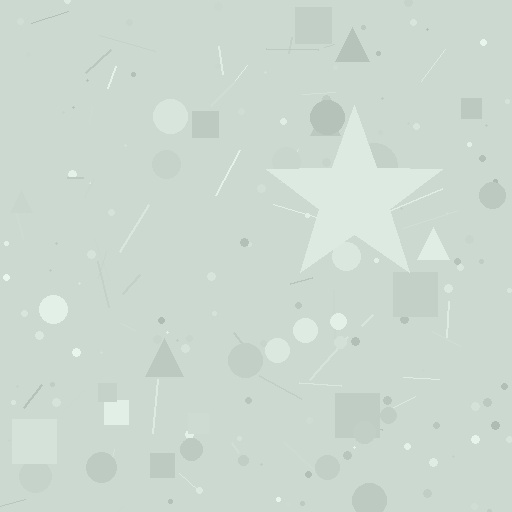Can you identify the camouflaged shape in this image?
The camouflaged shape is a star.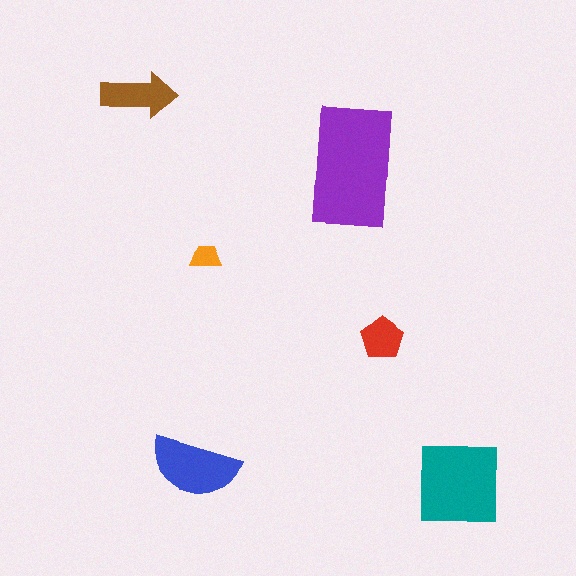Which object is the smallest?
The orange trapezoid.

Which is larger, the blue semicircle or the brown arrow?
The blue semicircle.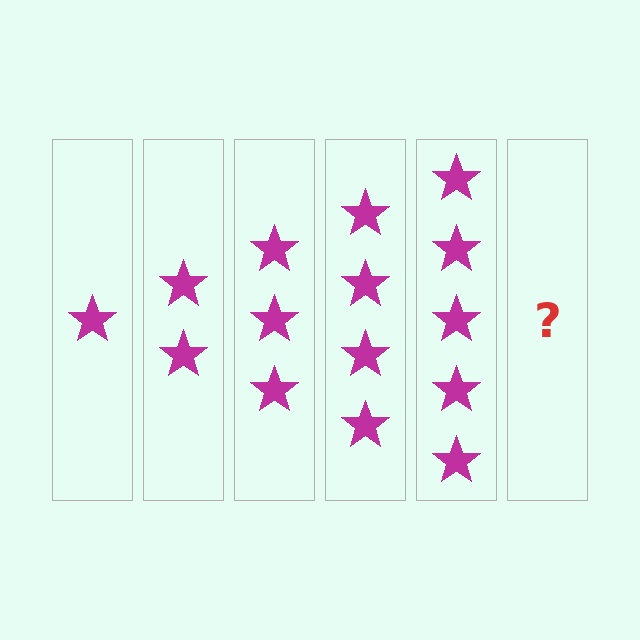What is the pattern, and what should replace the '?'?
The pattern is that each step adds one more star. The '?' should be 6 stars.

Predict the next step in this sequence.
The next step is 6 stars.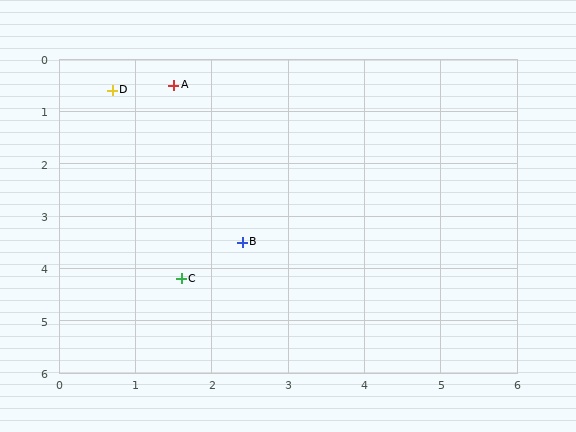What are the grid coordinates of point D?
Point D is at approximately (0.7, 0.6).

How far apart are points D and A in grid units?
Points D and A are about 0.8 grid units apart.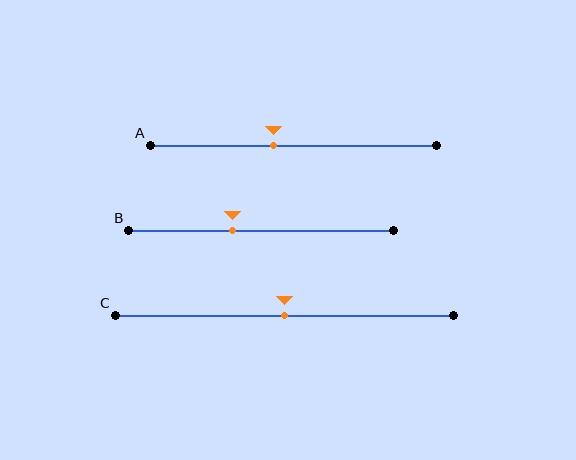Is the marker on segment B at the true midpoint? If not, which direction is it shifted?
No, the marker on segment B is shifted to the left by about 11% of the segment length.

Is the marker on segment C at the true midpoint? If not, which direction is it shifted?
Yes, the marker on segment C is at the true midpoint.